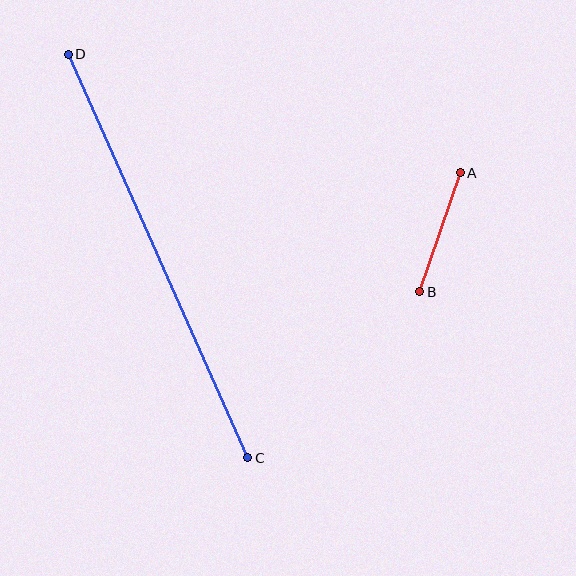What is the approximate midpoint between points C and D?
The midpoint is at approximately (158, 256) pixels.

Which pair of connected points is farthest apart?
Points C and D are farthest apart.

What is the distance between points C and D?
The distance is approximately 442 pixels.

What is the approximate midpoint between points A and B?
The midpoint is at approximately (440, 232) pixels.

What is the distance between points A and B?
The distance is approximately 126 pixels.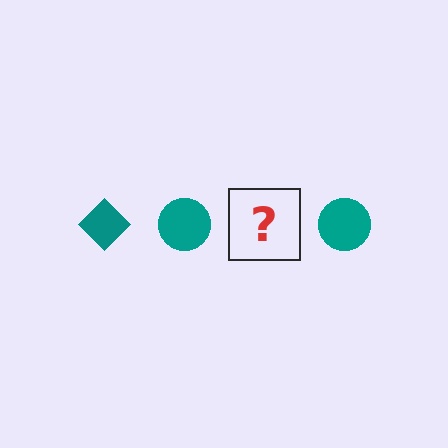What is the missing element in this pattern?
The missing element is a teal diamond.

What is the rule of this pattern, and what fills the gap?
The rule is that the pattern cycles through diamond, circle shapes in teal. The gap should be filled with a teal diamond.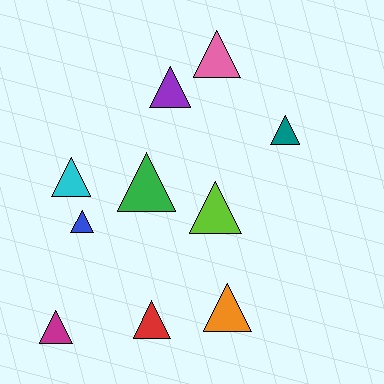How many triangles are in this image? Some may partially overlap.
There are 10 triangles.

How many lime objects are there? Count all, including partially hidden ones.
There is 1 lime object.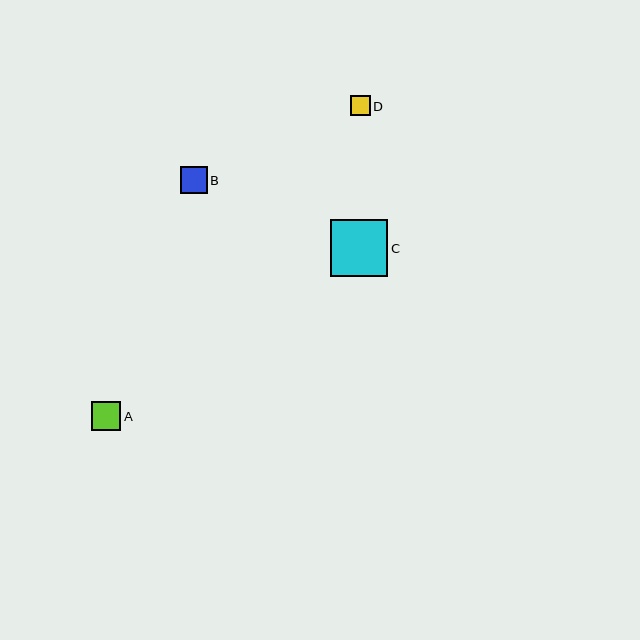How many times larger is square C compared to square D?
Square C is approximately 2.8 times the size of square D.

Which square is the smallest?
Square D is the smallest with a size of approximately 20 pixels.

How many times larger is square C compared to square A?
Square C is approximately 2.0 times the size of square A.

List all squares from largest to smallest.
From largest to smallest: C, A, B, D.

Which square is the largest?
Square C is the largest with a size of approximately 57 pixels.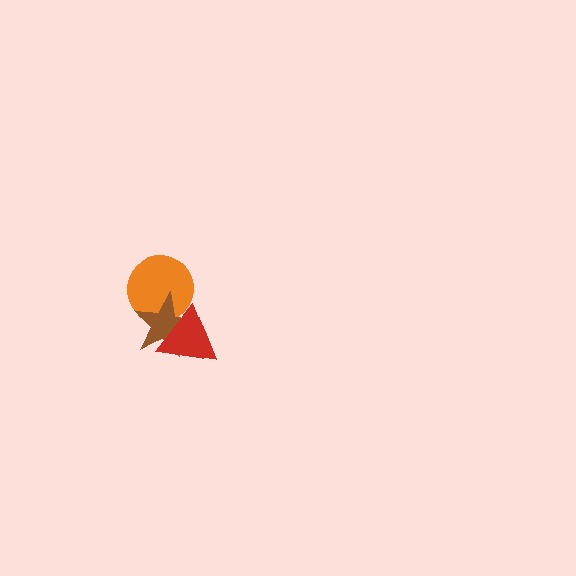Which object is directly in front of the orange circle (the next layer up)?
The brown star is directly in front of the orange circle.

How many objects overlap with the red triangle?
2 objects overlap with the red triangle.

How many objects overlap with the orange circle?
2 objects overlap with the orange circle.